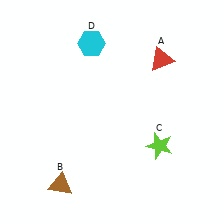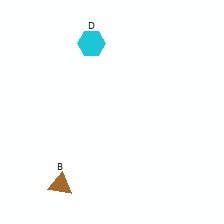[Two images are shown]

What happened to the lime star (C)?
The lime star (C) was removed in Image 2. It was in the bottom-right area of Image 1.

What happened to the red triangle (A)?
The red triangle (A) was removed in Image 2. It was in the top-right area of Image 1.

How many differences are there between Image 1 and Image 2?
There are 2 differences between the two images.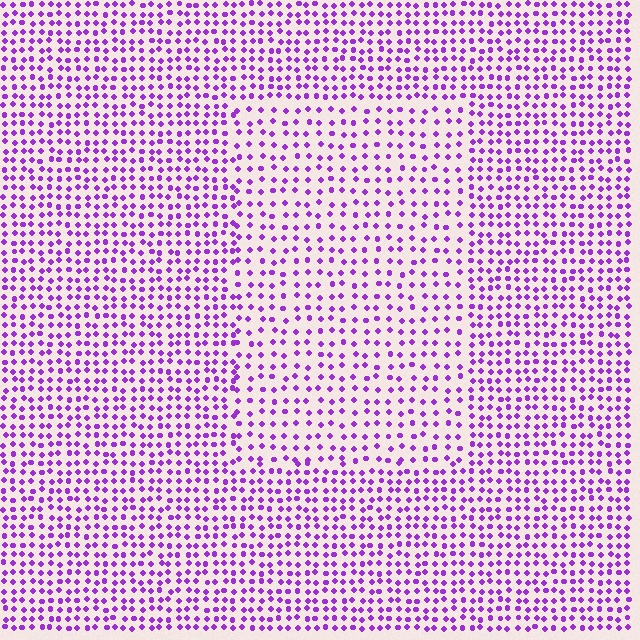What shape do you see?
I see a rectangle.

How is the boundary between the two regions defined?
The boundary is defined by a change in element density (approximately 1.6x ratio). All elements are the same color, size, and shape.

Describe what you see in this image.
The image contains small purple elements arranged at two different densities. A rectangle-shaped region is visible where the elements are less densely packed than the surrounding area.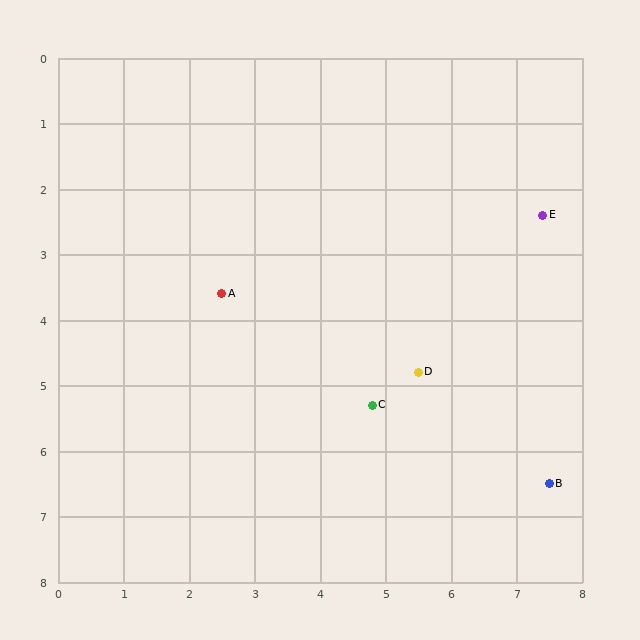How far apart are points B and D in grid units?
Points B and D are about 2.6 grid units apart.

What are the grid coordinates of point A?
Point A is at approximately (2.5, 3.6).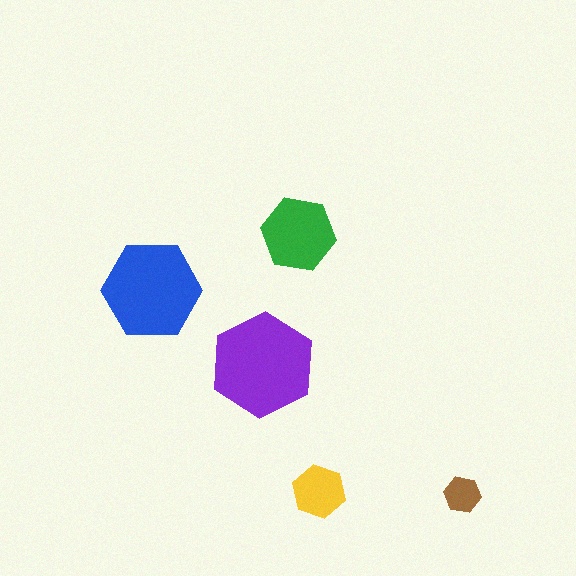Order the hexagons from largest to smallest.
the purple one, the blue one, the green one, the yellow one, the brown one.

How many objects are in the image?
There are 5 objects in the image.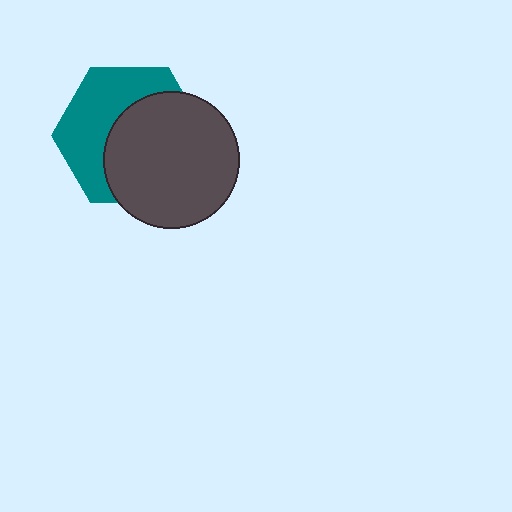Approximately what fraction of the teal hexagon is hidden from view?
Roughly 54% of the teal hexagon is hidden behind the dark gray circle.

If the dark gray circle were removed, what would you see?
You would see the complete teal hexagon.